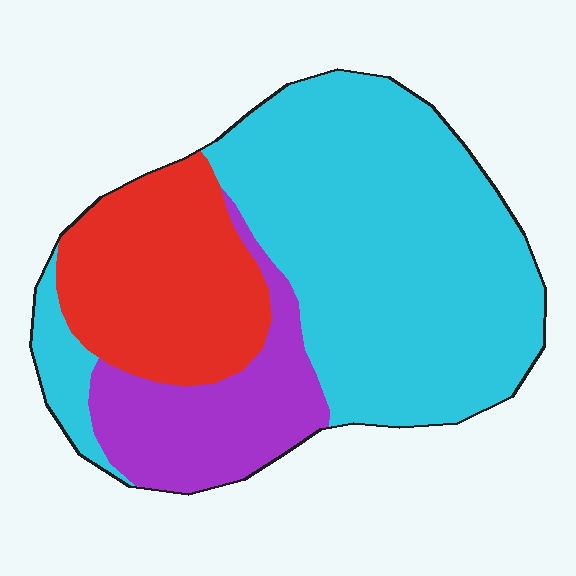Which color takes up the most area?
Cyan, at roughly 60%.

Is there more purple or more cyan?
Cyan.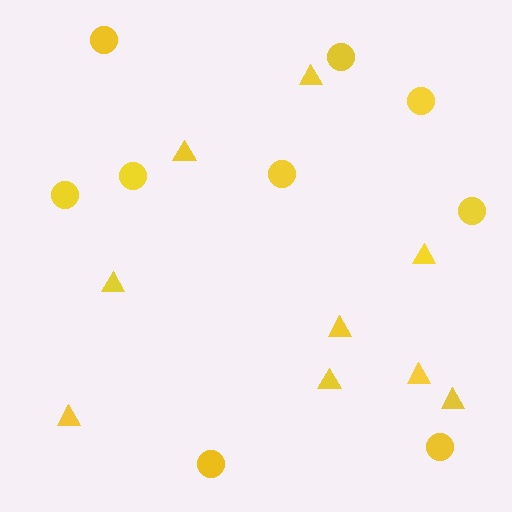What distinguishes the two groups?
There are 2 groups: one group of circles (9) and one group of triangles (9).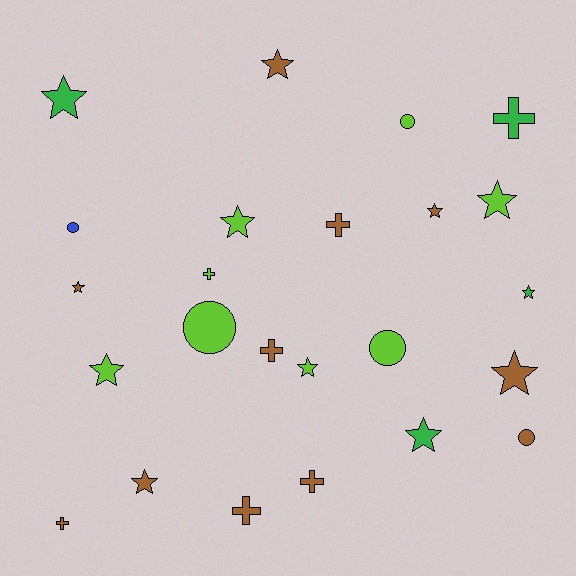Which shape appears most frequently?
Star, with 12 objects.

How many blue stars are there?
There are no blue stars.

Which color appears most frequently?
Brown, with 11 objects.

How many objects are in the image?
There are 24 objects.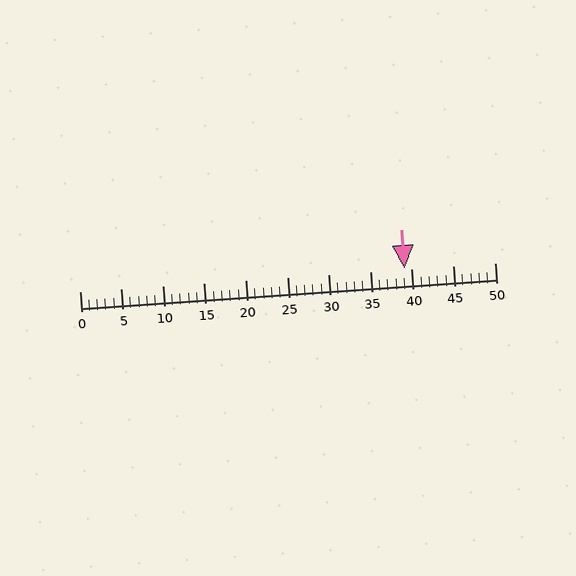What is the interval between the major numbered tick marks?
The major tick marks are spaced 5 units apart.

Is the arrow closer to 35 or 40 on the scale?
The arrow is closer to 40.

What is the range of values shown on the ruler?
The ruler shows values from 0 to 50.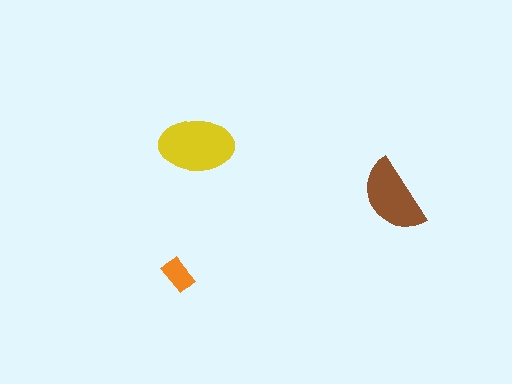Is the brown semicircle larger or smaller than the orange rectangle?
Larger.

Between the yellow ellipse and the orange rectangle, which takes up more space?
The yellow ellipse.